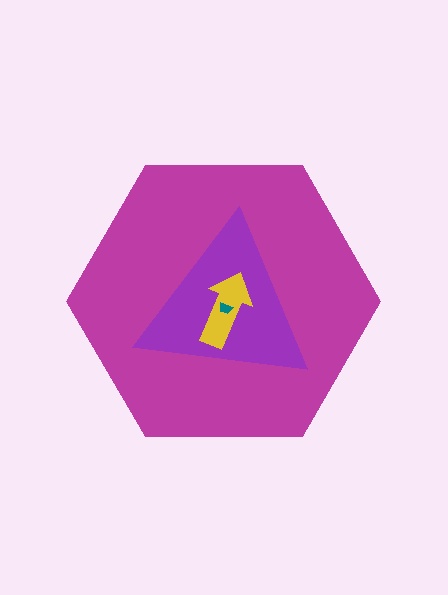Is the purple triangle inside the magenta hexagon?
Yes.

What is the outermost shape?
The magenta hexagon.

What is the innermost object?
The teal trapezoid.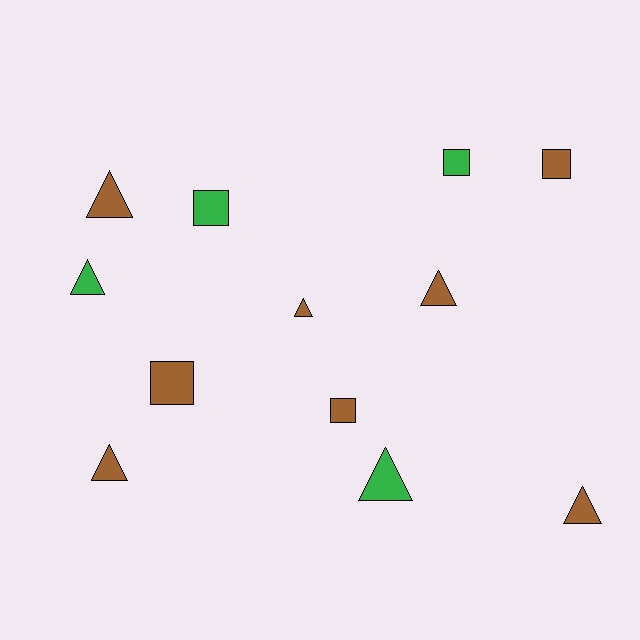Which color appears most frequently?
Brown, with 8 objects.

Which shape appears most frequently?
Triangle, with 7 objects.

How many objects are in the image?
There are 12 objects.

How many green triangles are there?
There are 2 green triangles.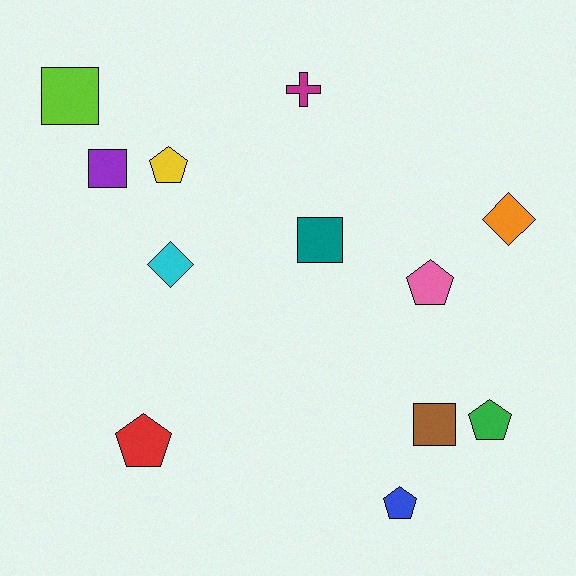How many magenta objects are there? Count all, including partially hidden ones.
There is 1 magenta object.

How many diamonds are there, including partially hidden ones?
There are 2 diamonds.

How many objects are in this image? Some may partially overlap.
There are 12 objects.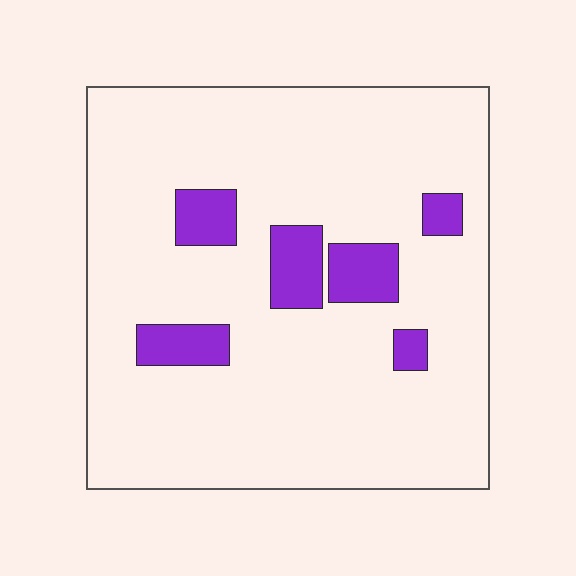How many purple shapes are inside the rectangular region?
6.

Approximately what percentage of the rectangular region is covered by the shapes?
Approximately 10%.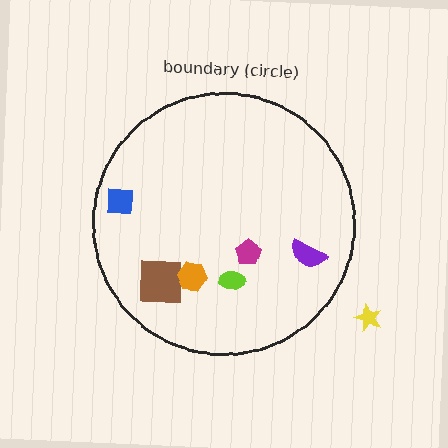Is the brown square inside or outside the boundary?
Inside.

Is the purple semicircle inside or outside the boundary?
Inside.